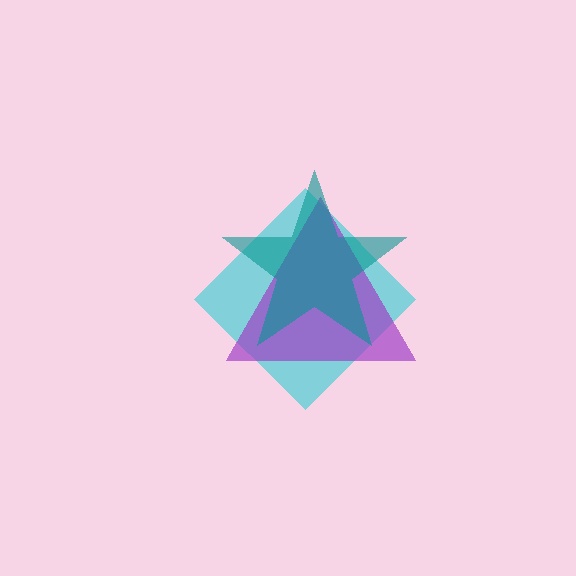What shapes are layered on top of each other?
The layered shapes are: a cyan diamond, a purple triangle, a teal star.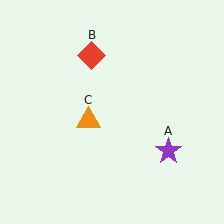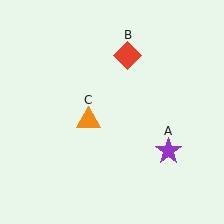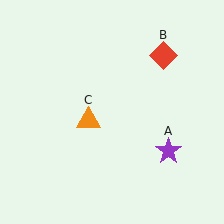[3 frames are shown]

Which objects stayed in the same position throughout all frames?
Purple star (object A) and orange triangle (object C) remained stationary.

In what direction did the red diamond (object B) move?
The red diamond (object B) moved right.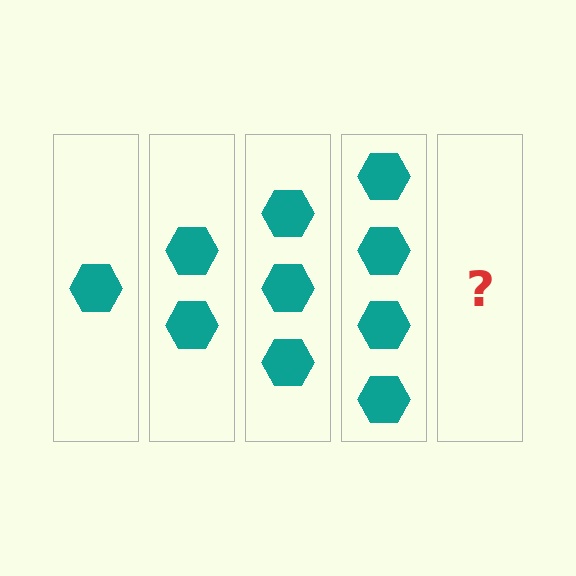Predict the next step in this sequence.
The next step is 5 hexagons.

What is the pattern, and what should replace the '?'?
The pattern is that each step adds one more hexagon. The '?' should be 5 hexagons.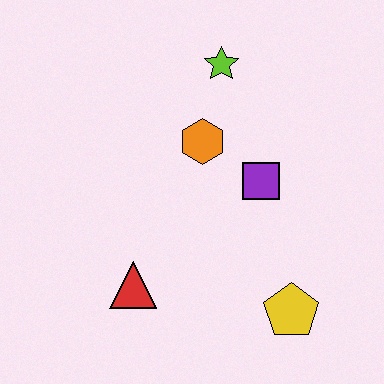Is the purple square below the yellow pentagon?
No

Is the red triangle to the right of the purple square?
No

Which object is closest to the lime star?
The orange hexagon is closest to the lime star.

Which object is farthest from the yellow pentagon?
The lime star is farthest from the yellow pentagon.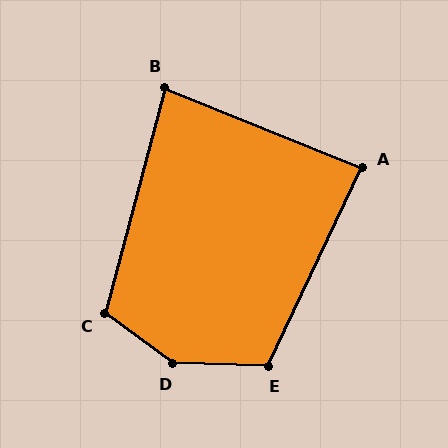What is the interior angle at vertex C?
Approximately 112 degrees (obtuse).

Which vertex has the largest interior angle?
D, at approximately 145 degrees.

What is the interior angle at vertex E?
Approximately 114 degrees (obtuse).